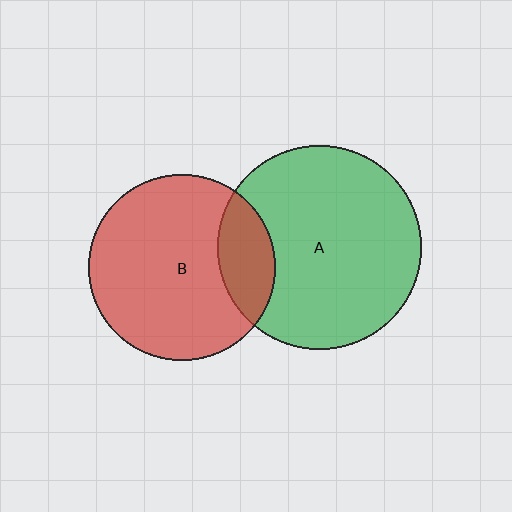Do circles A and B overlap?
Yes.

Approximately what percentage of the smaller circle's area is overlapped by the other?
Approximately 20%.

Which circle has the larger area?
Circle A (green).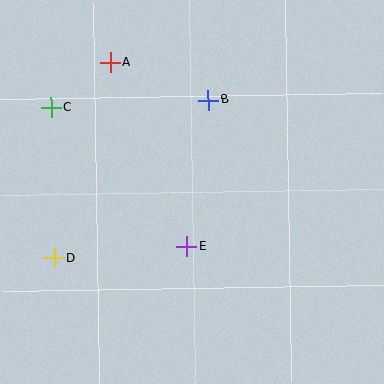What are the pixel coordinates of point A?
Point A is at (110, 63).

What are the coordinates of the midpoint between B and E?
The midpoint between B and E is at (197, 173).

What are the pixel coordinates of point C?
Point C is at (51, 108).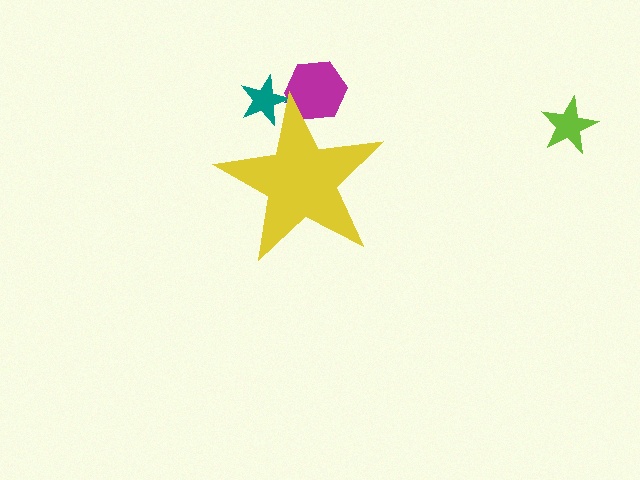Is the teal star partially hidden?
Yes, the teal star is partially hidden behind the yellow star.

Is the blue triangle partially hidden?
Yes, the blue triangle is partially hidden behind the yellow star.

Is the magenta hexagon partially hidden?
Yes, the magenta hexagon is partially hidden behind the yellow star.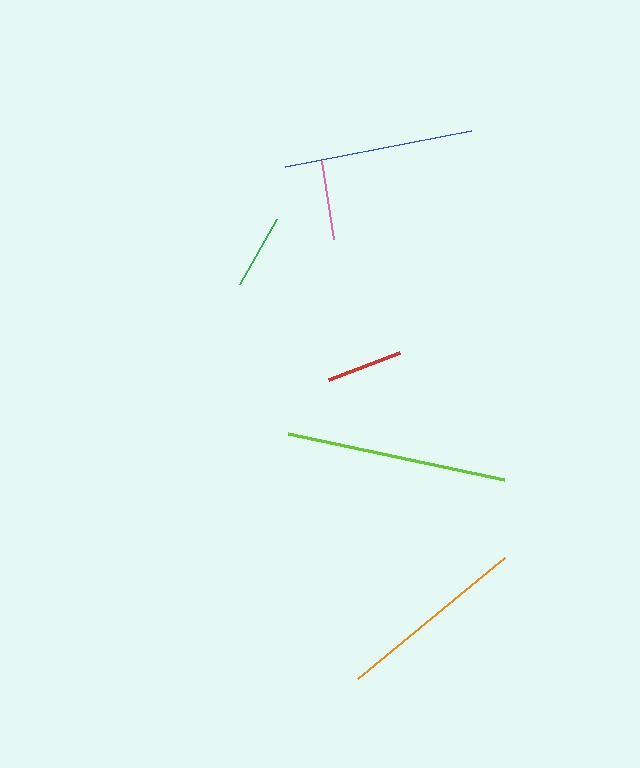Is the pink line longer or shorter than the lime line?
The lime line is longer than the pink line.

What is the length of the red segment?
The red segment is approximately 75 pixels long.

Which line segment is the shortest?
The green line is the shortest at approximately 74 pixels.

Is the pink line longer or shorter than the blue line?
The blue line is longer than the pink line.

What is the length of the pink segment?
The pink segment is approximately 79 pixels long.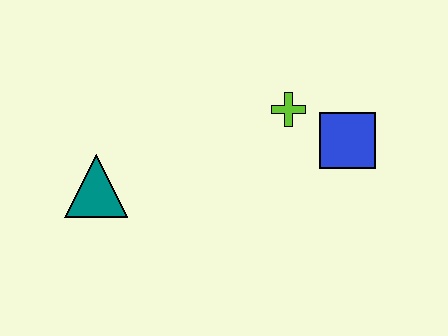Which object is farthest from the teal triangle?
The blue square is farthest from the teal triangle.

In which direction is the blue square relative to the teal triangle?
The blue square is to the right of the teal triangle.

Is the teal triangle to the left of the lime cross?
Yes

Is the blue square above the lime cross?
No